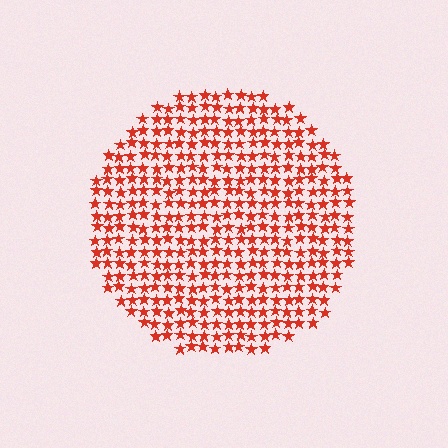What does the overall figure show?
The overall figure shows a circle.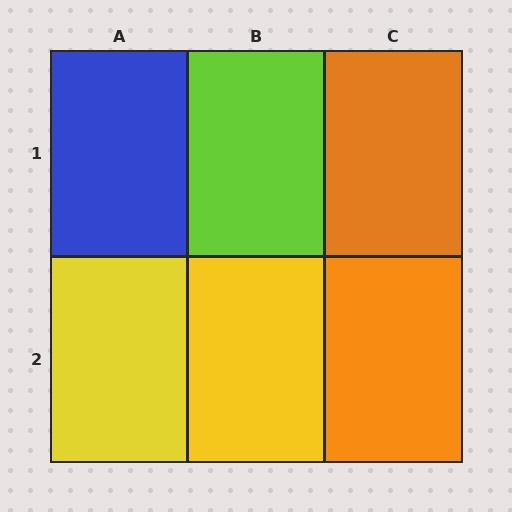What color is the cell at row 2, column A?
Yellow.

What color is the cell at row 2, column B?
Yellow.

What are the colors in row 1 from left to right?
Blue, lime, orange.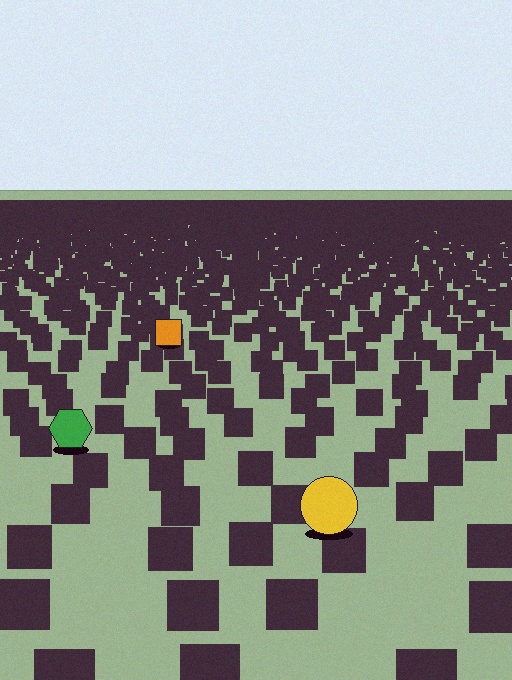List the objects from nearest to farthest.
From nearest to farthest: the yellow circle, the green hexagon, the orange square.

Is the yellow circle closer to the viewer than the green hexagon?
Yes. The yellow circle is closer — you can tell from the texture gradient: the ground texture is coarser near it.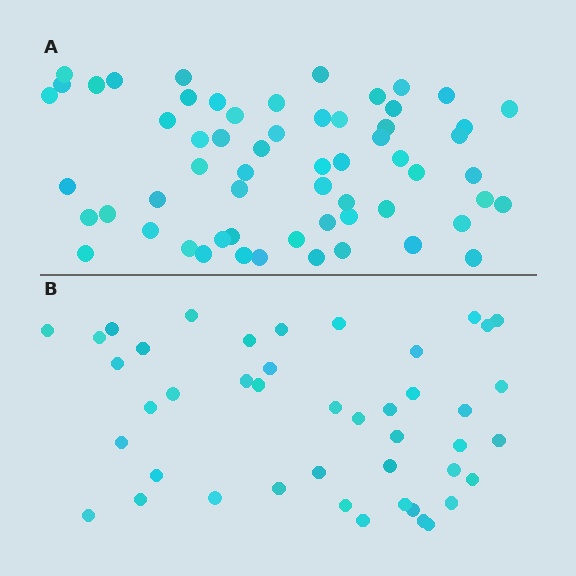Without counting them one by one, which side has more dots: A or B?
Region A (the top region) has more dots.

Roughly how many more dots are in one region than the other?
Region A has approximately 15 more dots than region B.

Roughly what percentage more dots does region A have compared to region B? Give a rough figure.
About 35% more.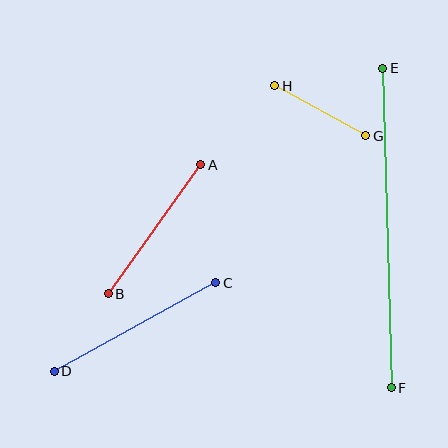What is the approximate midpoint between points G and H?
The midpoint is at approximately (320, 111) pixels.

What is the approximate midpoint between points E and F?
The midpoint is at approximately (387, 228) pixels.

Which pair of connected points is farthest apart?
Points E and F are farthest apart.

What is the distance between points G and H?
The distance is approximately 104 pixels.